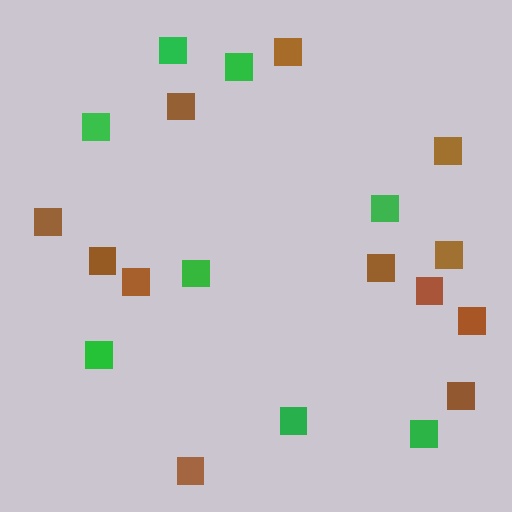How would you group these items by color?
There are 2 groups: one group of green squares (8) and one group of brown squares (12).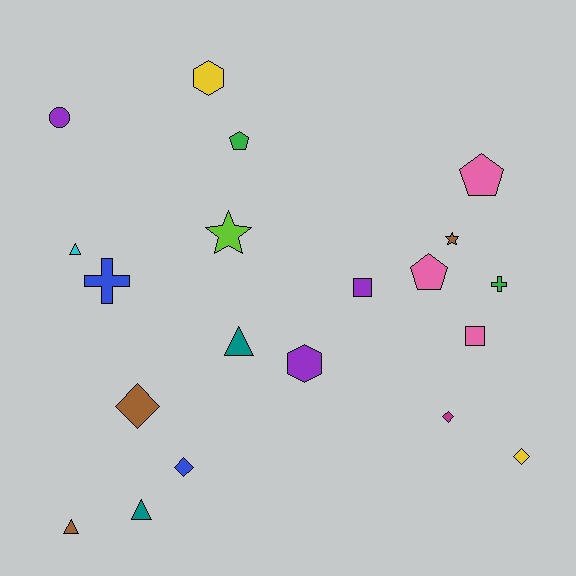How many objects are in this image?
There are 20 objects.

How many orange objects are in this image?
There are no orange objects.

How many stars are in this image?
There are 2 stars.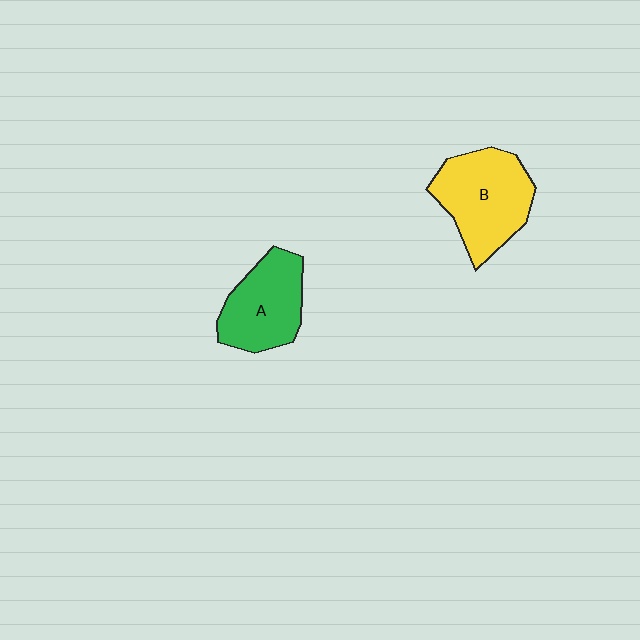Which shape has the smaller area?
Shape A (green).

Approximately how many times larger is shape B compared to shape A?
Approximately 1.2 times.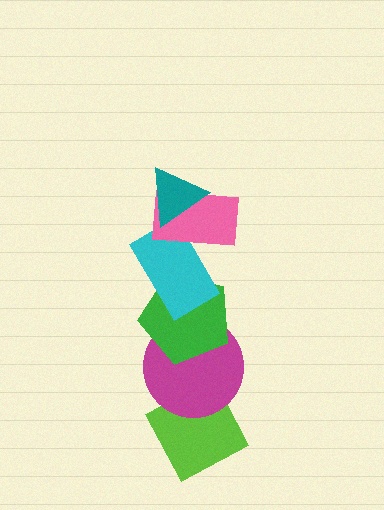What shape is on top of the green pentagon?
The cyan rectangle is on top of the green pentagon.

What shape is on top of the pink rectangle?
The teal triangle is on top of the pink rectangle.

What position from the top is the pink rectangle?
The pink rectangle is 2nd from the top.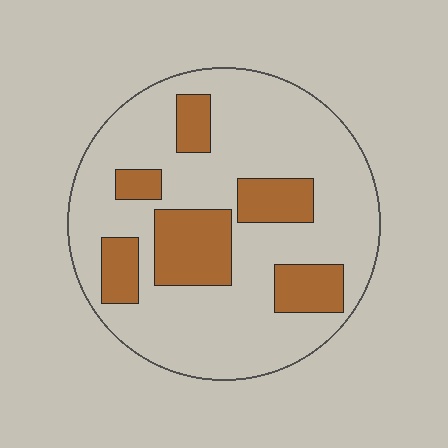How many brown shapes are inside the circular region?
6.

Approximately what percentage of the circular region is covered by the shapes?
Approximately 25%.